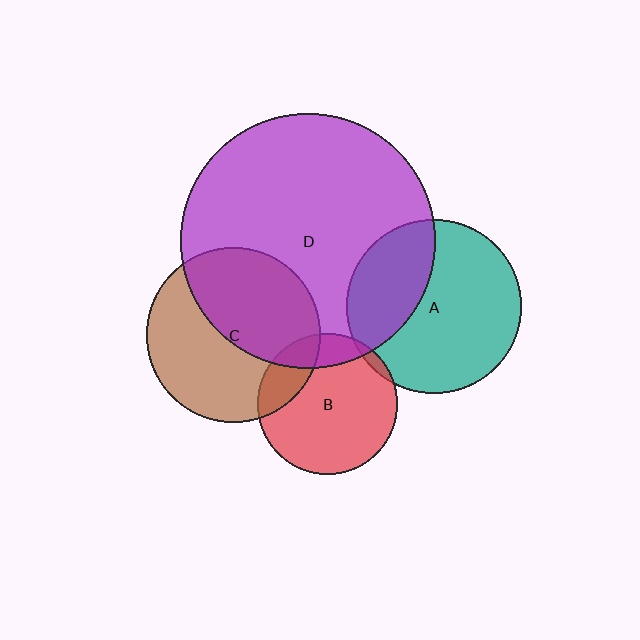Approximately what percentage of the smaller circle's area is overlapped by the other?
Approximately 35%.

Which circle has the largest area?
Circle D (purple).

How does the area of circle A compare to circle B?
Approximately 1.5 times.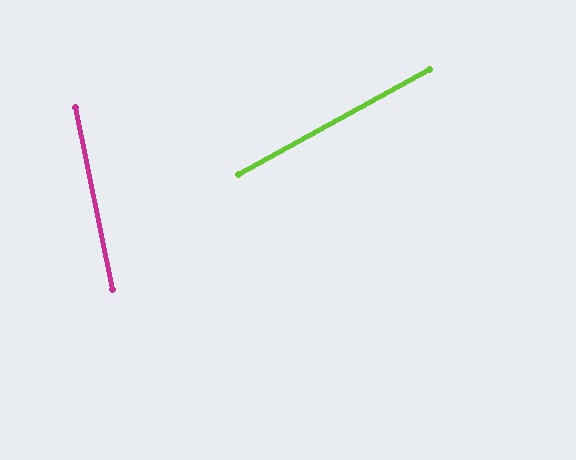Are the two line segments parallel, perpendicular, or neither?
Neither parallel nor perpendicular — they differ by about 73°.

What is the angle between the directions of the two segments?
Approximately 73 degrees.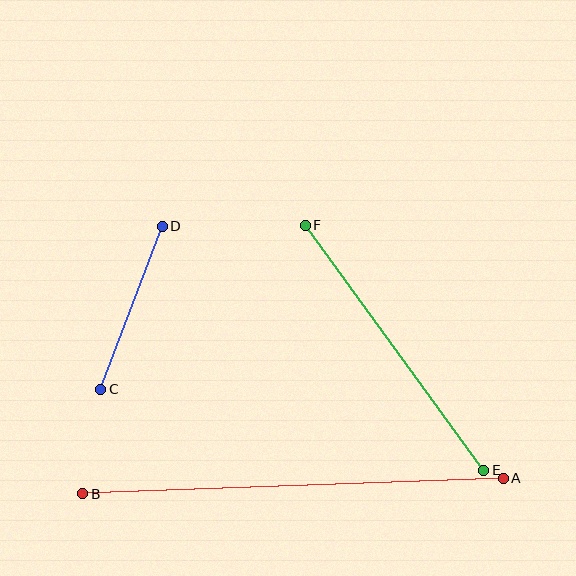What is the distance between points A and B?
The distance is approximately 421 pixels.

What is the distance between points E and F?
The distance is approximately 303 pixels.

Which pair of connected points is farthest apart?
Points A and B are farthest apart.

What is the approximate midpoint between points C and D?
The midpoint is at approximately (132, 308) pixels.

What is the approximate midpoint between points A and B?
The midpoint is at approximately (293, 486) pixels.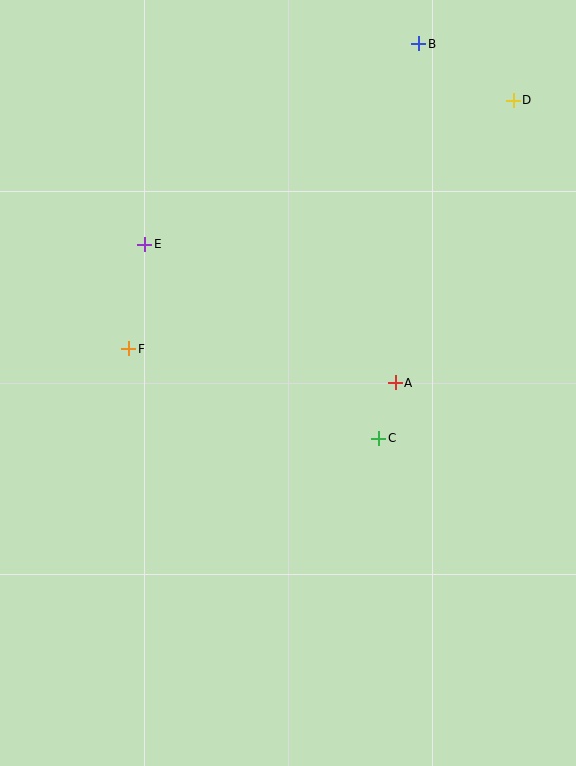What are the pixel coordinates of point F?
Point F is at (129, 349).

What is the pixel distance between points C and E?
The distance between C and E is 304 pixels.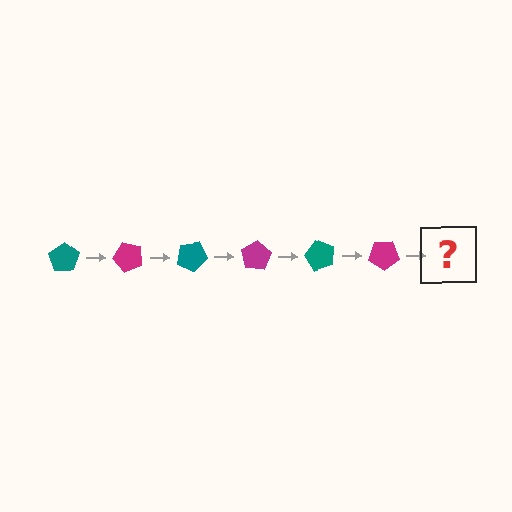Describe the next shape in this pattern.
It should be a teal pentagon, rotated 300 degrees from the start.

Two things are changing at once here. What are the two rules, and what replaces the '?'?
The two rules are that it rotates 50 degrees each step and the color cycles through teal and magenta. The '?' should be a teal pentagon, rotated 300 degrees from the start.